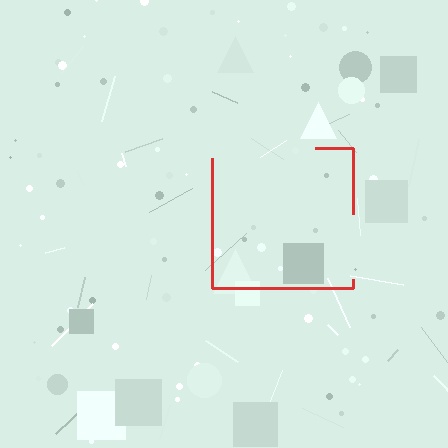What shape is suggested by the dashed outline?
The dashed outline suggests a square.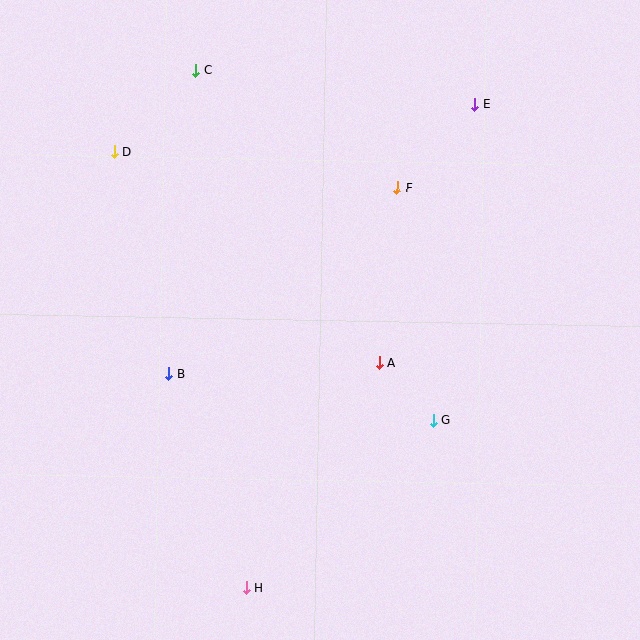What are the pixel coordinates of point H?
Point H is at (246, 588).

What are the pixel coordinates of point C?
Point C is at (196, 70).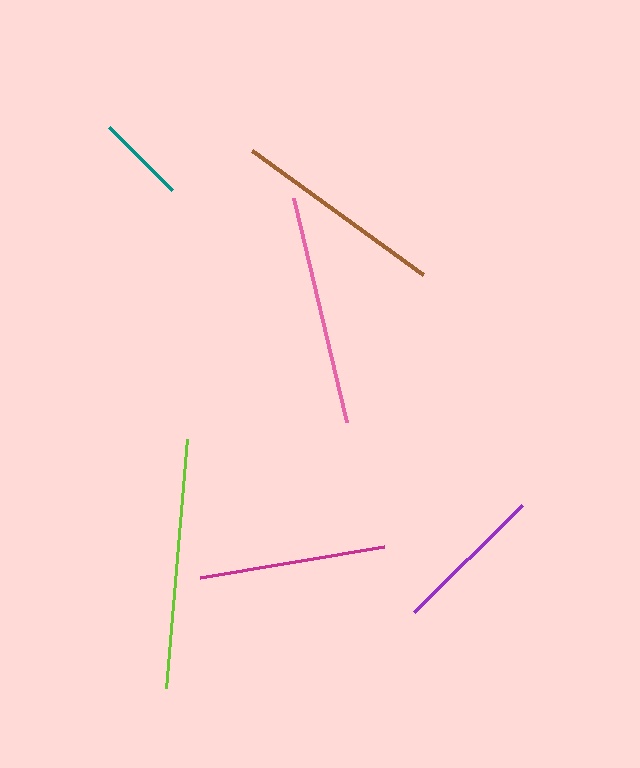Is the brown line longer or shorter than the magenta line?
The brown line is longer than the magenta line.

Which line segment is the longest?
The lime line is the longest at approximately 250 pixels.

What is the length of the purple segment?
The purple segment is approximately 152 pixels long.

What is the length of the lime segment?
The lime segment is approximately 250 pixels long.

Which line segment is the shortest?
The teal line is the shortest at approximately 89 pixels.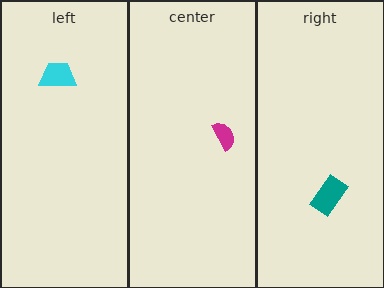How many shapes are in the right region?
1.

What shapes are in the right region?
The teal rectangle.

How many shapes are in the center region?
1.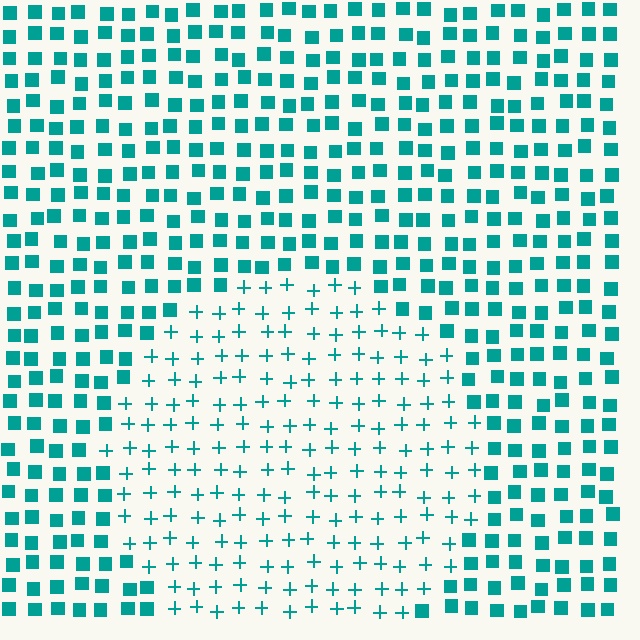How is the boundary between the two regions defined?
The boundary is defined by a change in element shape: plus signs inside vs. squares outside. All elements share the same color and spacing.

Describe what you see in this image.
The image is filled with small teal elements arranged in a uniform grid. A circle-shaped region contains plus signs, while the surrounding area contains squares. The boundary is defined purely by the change in element shape.